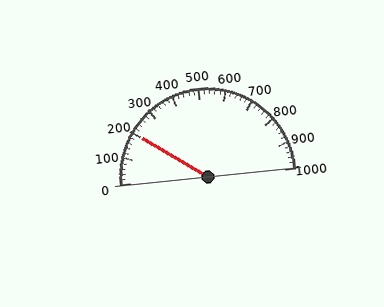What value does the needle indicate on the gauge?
The needle indicates approximately 200.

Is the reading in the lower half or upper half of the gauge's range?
The reading is in the lower half of the range (0 to 1000).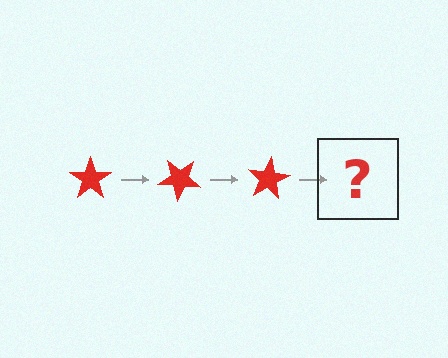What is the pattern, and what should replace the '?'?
The pattern is that the star rotates 40 degrees each step. The '?' should be a red star rotated 120 degrees.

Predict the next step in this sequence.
The next step is a red star rotated 120 degrees.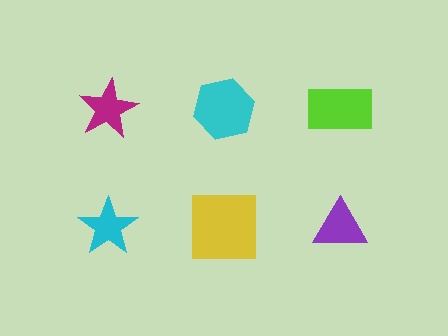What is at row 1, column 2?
A cyan hexagon.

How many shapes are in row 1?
3 shapes.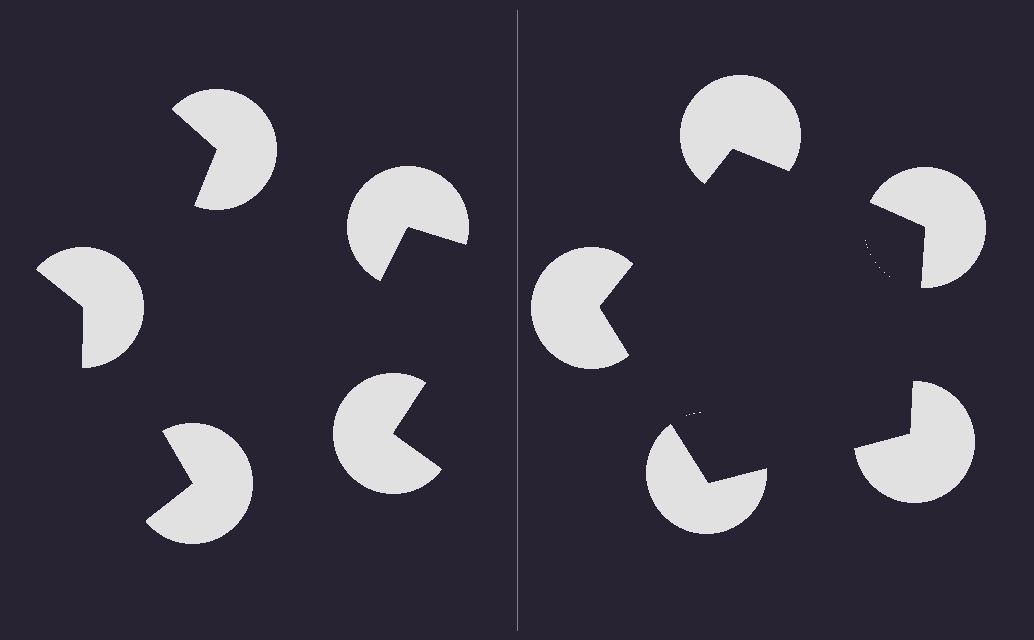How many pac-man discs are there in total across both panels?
10 — 5 on each side.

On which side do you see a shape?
An illusory pentagon appears on the right side. On the left side the wedge cuts are rotated, so no coherent shape forms.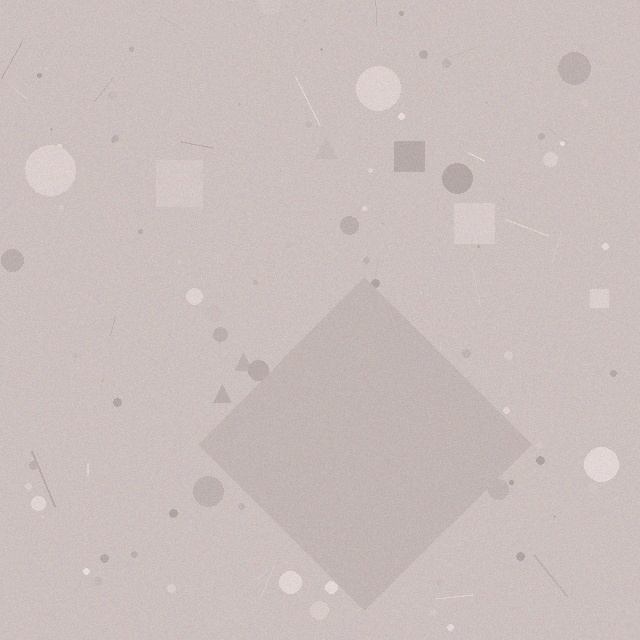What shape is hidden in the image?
A diamond is hidden in the image.